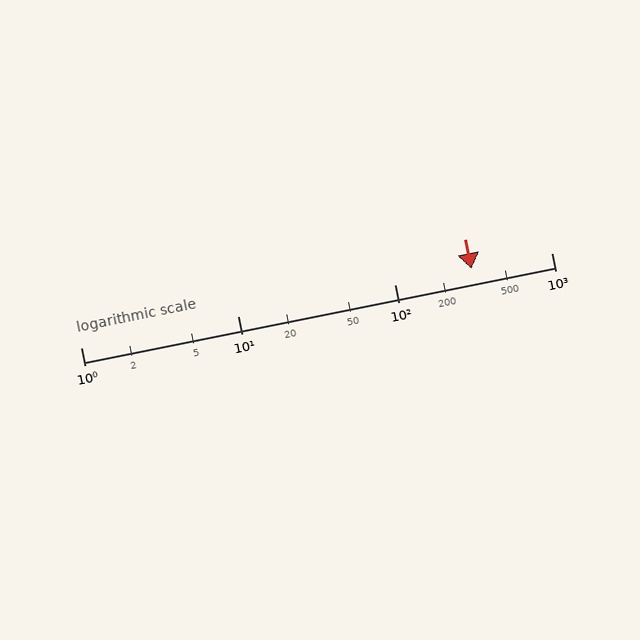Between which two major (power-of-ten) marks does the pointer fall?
The pointer is between 100 and 1000.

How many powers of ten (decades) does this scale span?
The scale spans 3 decades, from 1 to 1000.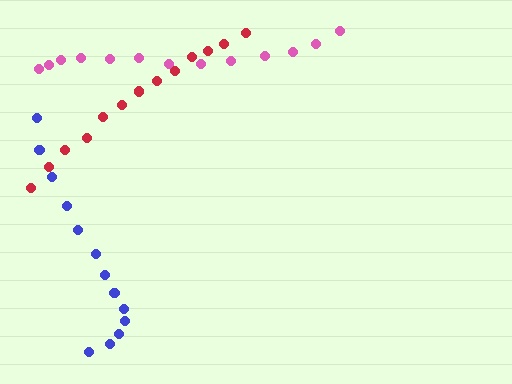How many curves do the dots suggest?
There are 3 distinct paths.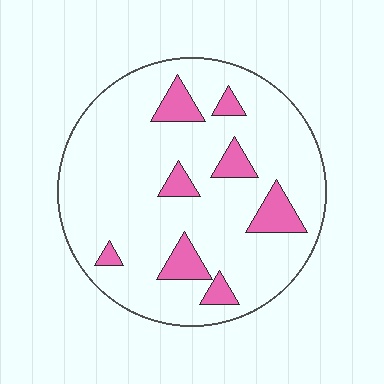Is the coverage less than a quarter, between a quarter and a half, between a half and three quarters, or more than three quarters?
Less than a quarter.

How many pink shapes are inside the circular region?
8.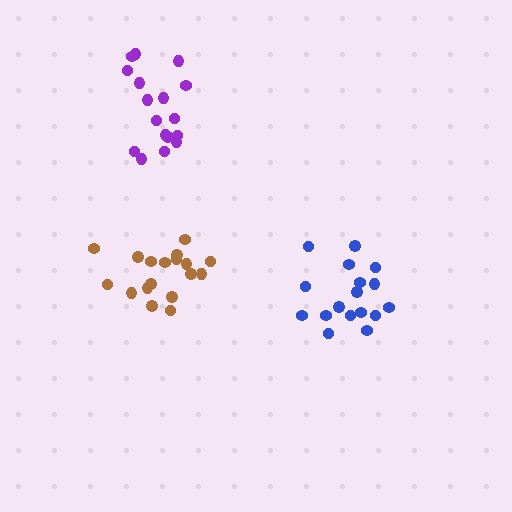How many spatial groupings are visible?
There are 3 spatial groupings.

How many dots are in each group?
Group 1: 17 dots, Group 2: 18 dots, Group 3: 17 dots (52 total).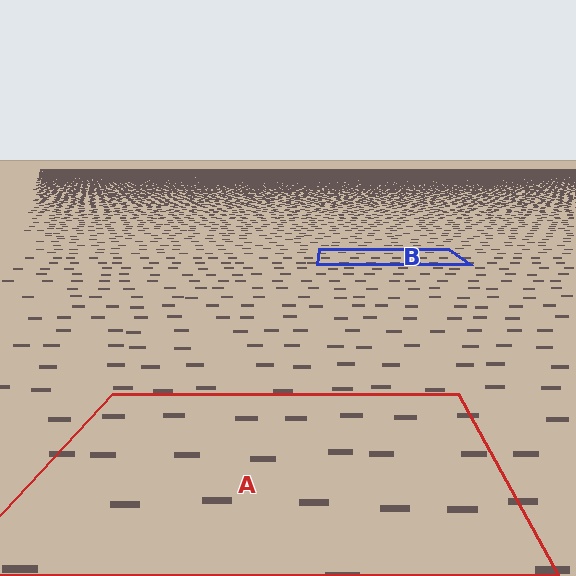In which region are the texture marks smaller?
The texture marks are smaller in region B, because it is farther away.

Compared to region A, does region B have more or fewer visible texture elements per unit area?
Region B has more texture elements per unit area — they are packed more densely because it is farther away.